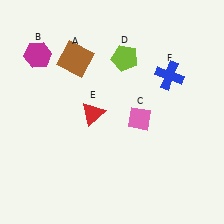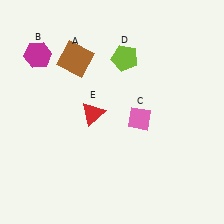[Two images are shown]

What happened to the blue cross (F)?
The blue cross (F) was removed in Image 2. It was in the top-right area of Image 1.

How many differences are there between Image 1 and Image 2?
There is 1 difference between the two images.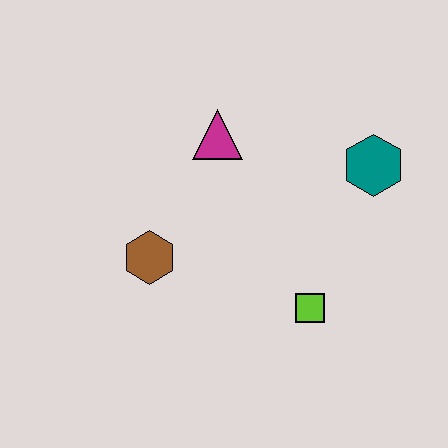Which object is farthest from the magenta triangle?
The lime square is farthest from the magenta triangle.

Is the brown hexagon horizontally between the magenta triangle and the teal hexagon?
No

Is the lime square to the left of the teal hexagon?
Yes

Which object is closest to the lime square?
The teal hexagon is closest to the lime square.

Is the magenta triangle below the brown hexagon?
No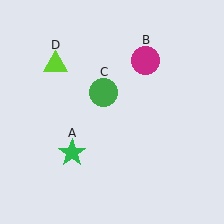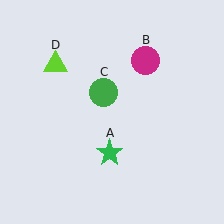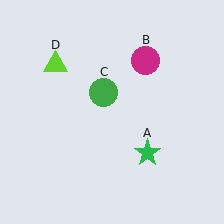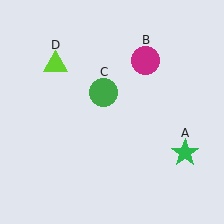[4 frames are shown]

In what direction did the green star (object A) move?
The green star (object A) moved right.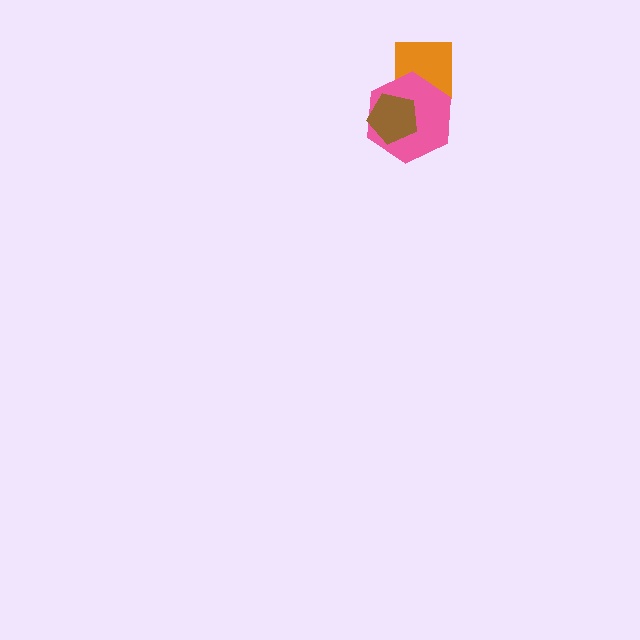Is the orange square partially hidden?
Yes, it is partially covered by another shape.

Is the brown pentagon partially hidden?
No, no other shape covers it.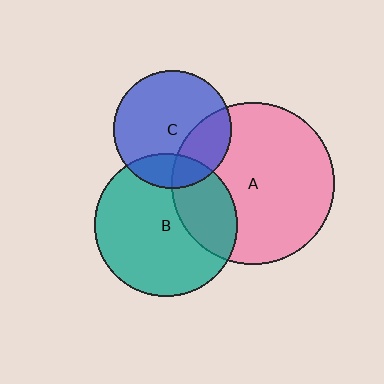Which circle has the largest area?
Circle A (pink).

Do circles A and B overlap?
Yes.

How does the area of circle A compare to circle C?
Approximately 1.9 times.